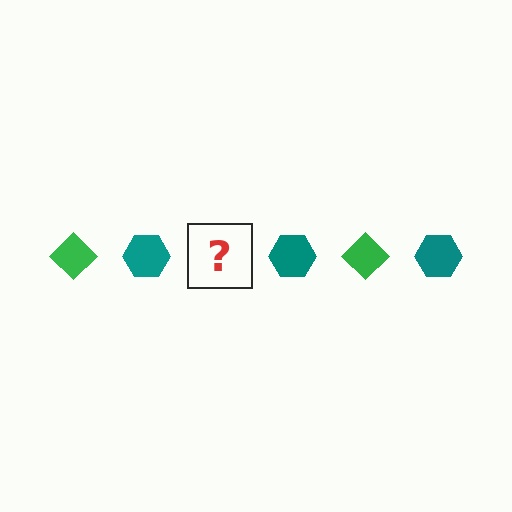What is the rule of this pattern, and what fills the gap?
The rule is that the pattern alternates between green diamond and teal hexagon. The gap should be filled with a green diamond.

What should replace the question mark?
The question mark should be replaced with a green diamond.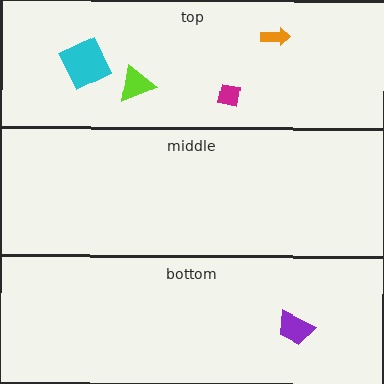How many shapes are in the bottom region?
1.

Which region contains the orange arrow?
The top region.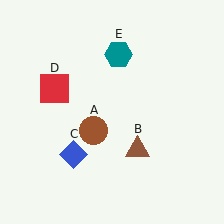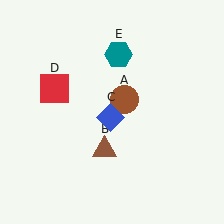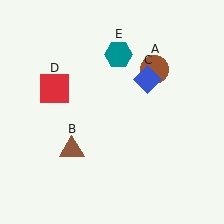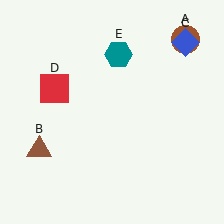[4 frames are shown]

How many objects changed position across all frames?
3 objects changed position: brown circle (object A), brown triangle (object B), blue diamond (object C).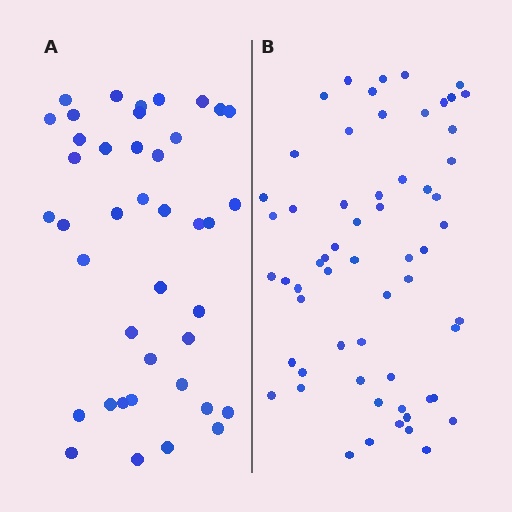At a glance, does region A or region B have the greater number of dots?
Region B (the right region) has more dots.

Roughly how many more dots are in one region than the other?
Region B has approximately 20 more dots than region A.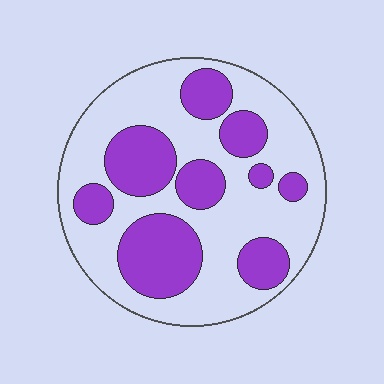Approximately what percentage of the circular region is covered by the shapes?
Approximately 35%.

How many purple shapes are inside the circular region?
9.